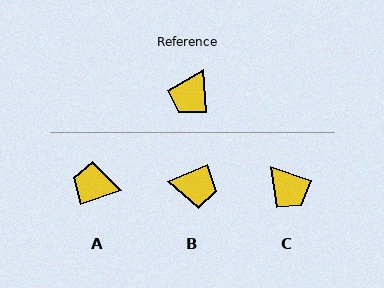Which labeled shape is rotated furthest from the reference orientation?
B, about 109 degrees away.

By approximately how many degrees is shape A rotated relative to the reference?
Approximately 75 degrees clockwise.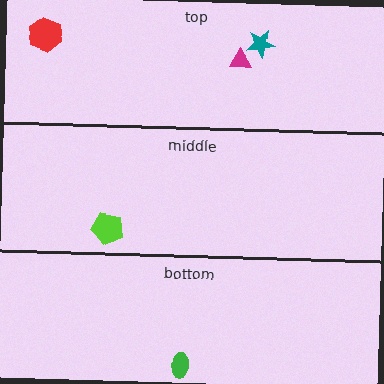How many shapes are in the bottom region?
1.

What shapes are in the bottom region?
The green ellipse.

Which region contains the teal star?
The top region.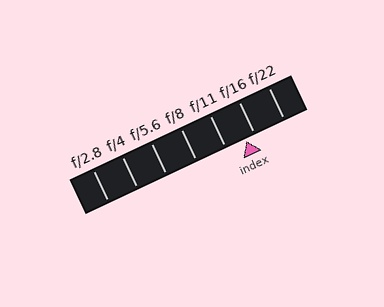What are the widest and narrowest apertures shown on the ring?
The widest aperture shown is f/2.8 and the narrowest is f/22.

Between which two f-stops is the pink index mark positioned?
The index mark is between f/11 and f/16.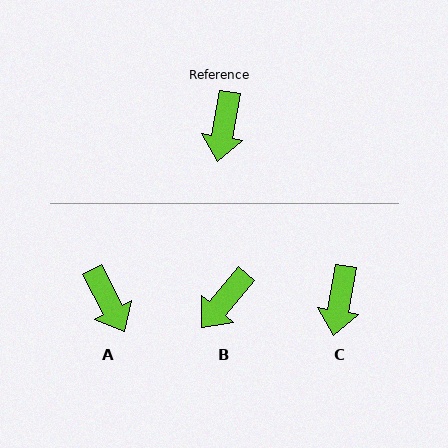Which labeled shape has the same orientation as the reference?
C.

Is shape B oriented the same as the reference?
No, it is off by about 30 degrees.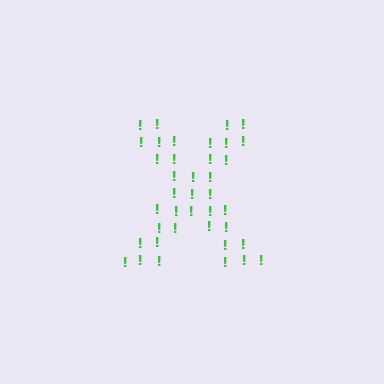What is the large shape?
The large shape is the letter X.